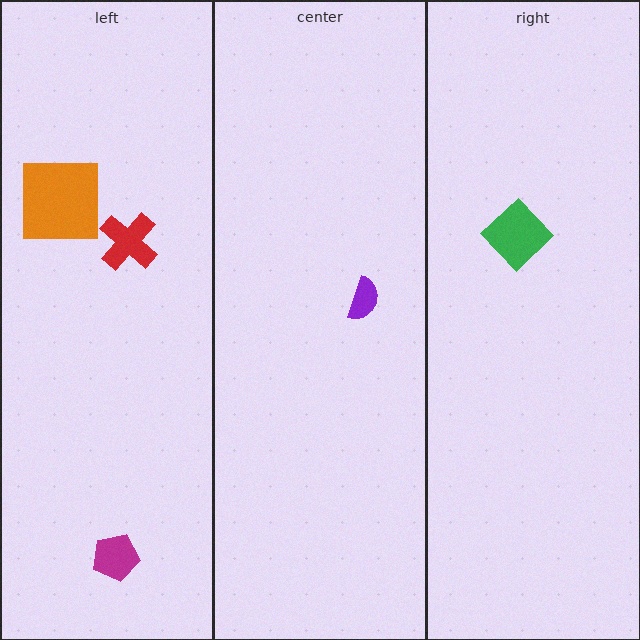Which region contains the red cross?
The left region.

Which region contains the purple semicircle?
The center region.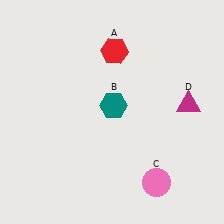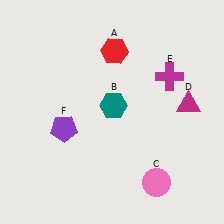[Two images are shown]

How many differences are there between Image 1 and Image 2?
There are 2 differences between the two images.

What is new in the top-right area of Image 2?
A magenta cross (E) was added in the top-right area of Image 2.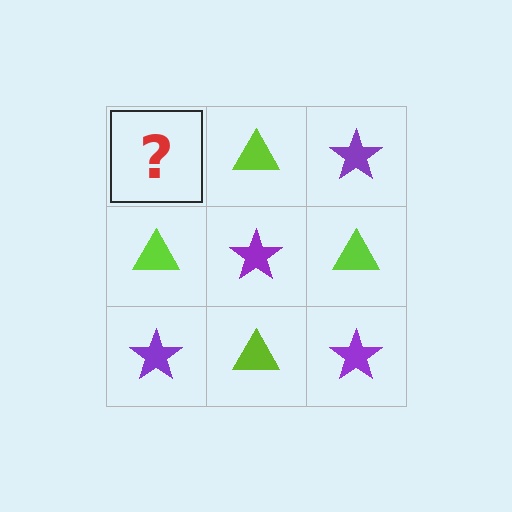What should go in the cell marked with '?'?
The missing cell should contain a purple star.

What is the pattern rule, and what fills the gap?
The rule is that it alternates purple star and lime triangle in a checkerboard pattern. The gap should be filled with a purple star.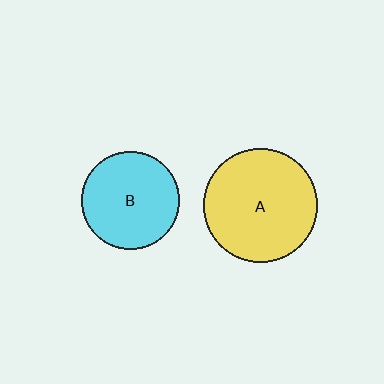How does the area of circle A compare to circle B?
Approximately 1.3 times.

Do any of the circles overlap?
No, none of the circles overlap.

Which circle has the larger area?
Circle A (yellow).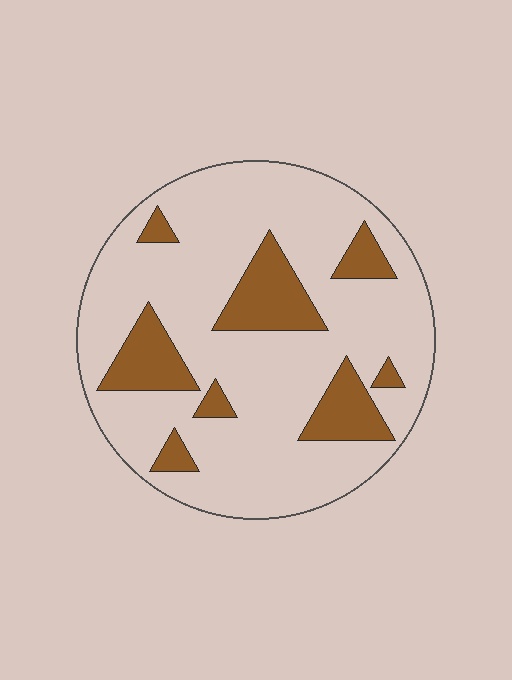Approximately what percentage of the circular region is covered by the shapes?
Approximately 20%.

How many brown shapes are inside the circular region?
8.